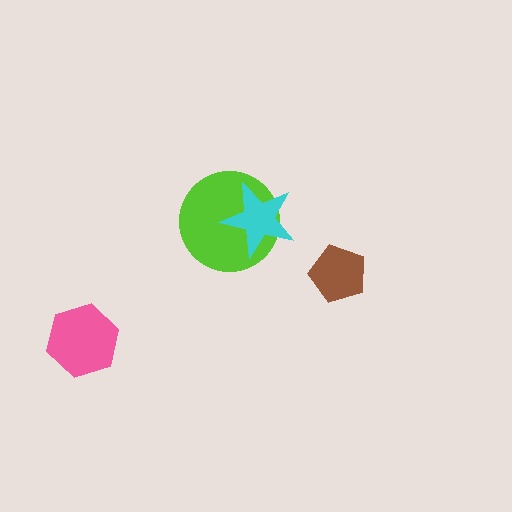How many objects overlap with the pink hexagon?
0 objects overlap with the pink hexagon.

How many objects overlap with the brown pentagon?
0 objects overlap with the brown pentagon.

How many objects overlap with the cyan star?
1 object overlaps with the cyan star.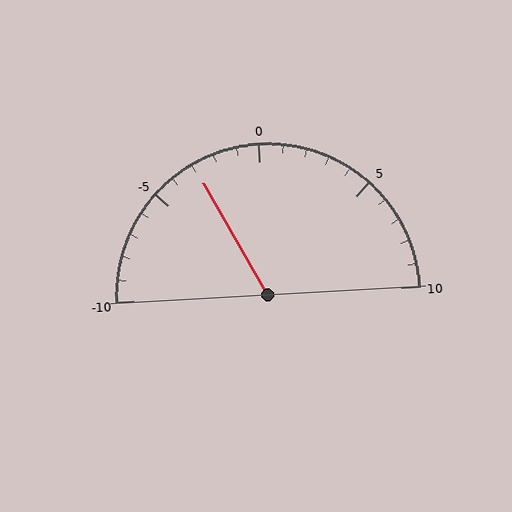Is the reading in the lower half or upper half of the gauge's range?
The reading is in the lower half of the range (-10 to 10).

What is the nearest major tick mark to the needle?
The nearest major tick mark is -5.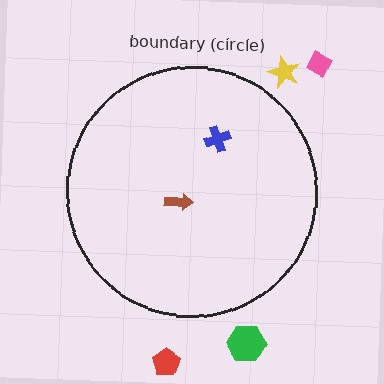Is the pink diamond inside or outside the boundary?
Outside.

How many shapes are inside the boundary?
2 inside, 4 outside.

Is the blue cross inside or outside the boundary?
Inside.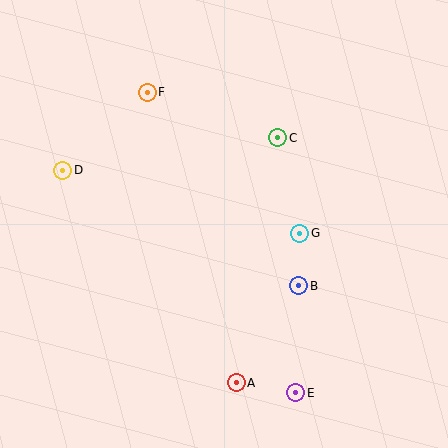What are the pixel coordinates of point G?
Point G is at (300, 233).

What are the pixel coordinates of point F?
Point F is at (147, 92).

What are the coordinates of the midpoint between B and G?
The midpoint between B and G is at (299, 259).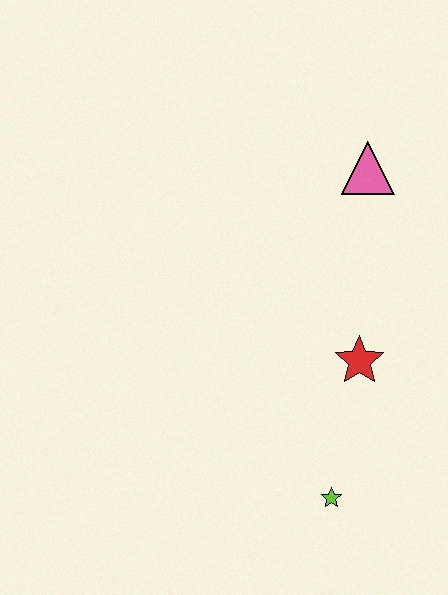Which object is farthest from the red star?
The pink triangle is farthest from the red star.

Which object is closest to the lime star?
The red star is closest to the lime star.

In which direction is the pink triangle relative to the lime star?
The pink triangle is above the lime star.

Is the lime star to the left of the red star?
Yes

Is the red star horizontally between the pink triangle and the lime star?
Yes